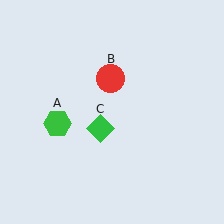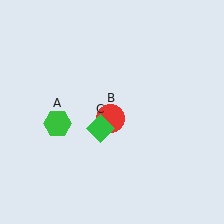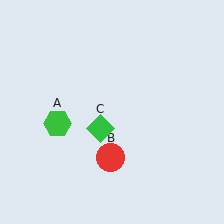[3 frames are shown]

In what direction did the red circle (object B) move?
The red circle (object B) moved down.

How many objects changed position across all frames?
1 object changed position: red circle (object B).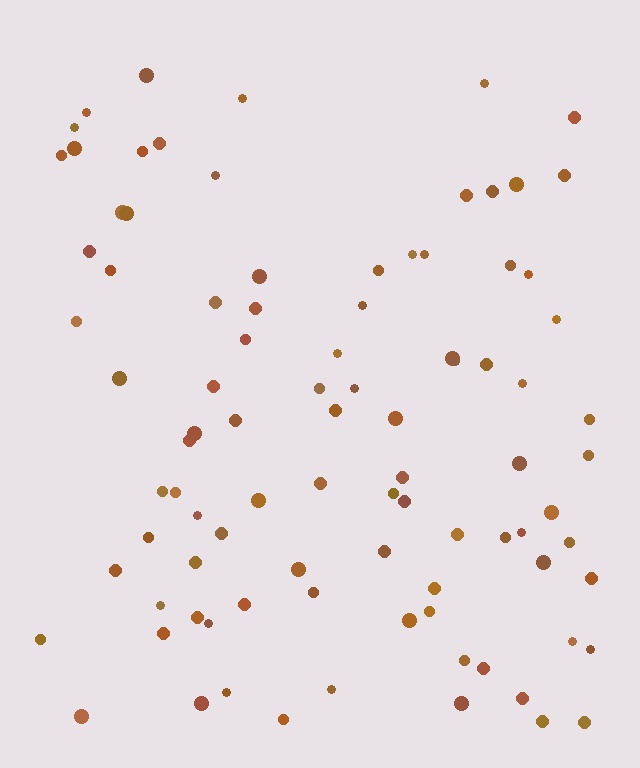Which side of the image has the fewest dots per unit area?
The top.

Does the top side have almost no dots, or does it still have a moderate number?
Still a moderate number, just noticeably fewer than the bottom.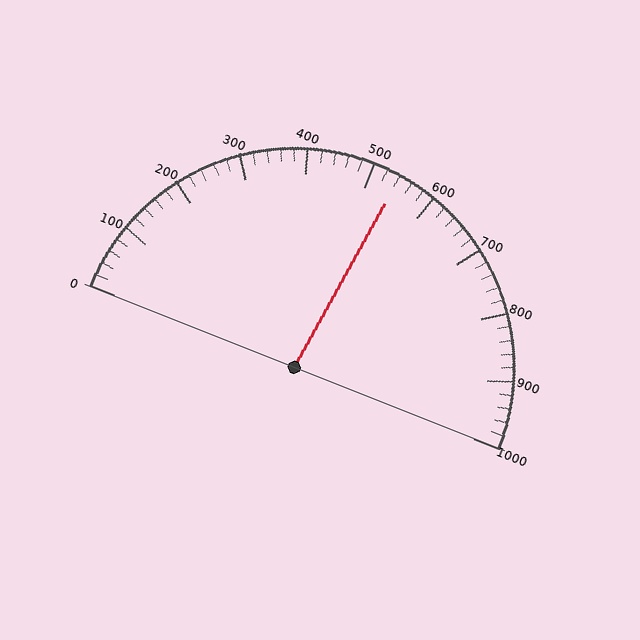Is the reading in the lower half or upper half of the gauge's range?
The reading is in the upper half of the range (0 to 1000).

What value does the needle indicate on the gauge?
The needle indicates approximately 540.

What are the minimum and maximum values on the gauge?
The gauge ranges from 0 to 1000.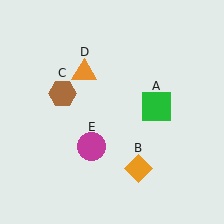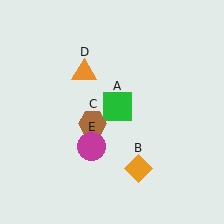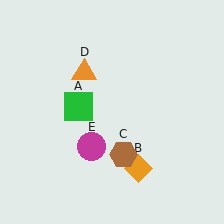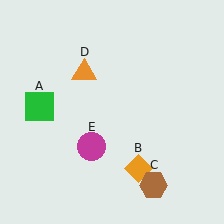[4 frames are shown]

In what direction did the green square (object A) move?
The green square (object A) moved left.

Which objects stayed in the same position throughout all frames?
Orange diamond (object B) and orange triangle (object D) and magenta circle (object E) remained stationary.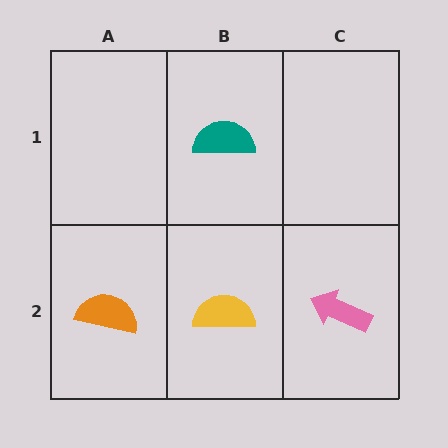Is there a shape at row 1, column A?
No, that cell is empty.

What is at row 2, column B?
A yellow semicircle.